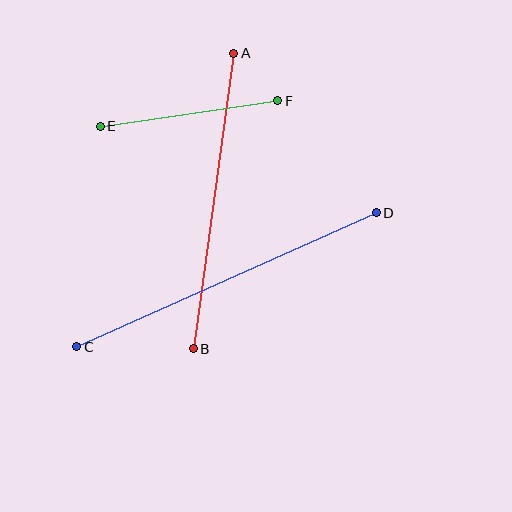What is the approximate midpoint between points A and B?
The midpoint is at approximately (214, 201) pixels.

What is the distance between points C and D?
The distance is approximately 328 pixels.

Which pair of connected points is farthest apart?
Points C and D are farthest apart.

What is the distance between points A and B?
The distance is approximately 298 pixels.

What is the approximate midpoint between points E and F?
The midpoint is at approximately (189, 114) pixels.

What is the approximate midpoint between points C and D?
The midpoint is at approximately (226, 280) pixels.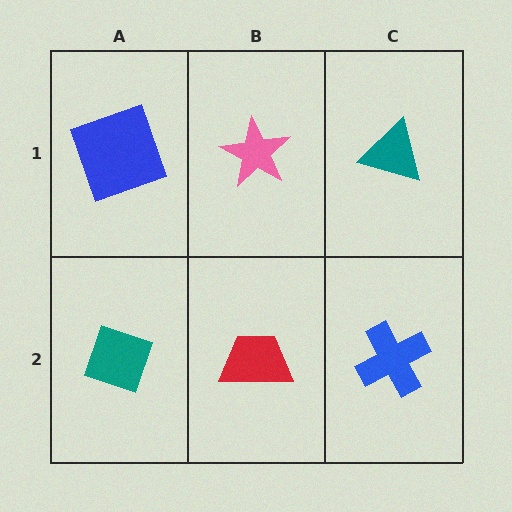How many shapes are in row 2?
3 shapes.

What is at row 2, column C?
A blue cross.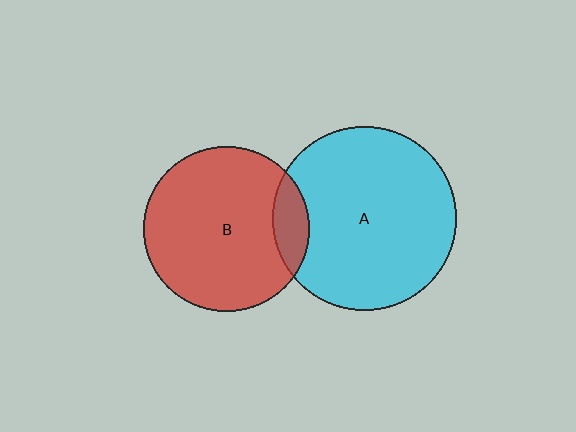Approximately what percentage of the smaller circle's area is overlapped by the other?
Approximately 15%.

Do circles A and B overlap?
Yes.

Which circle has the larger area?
Circle A (cyan).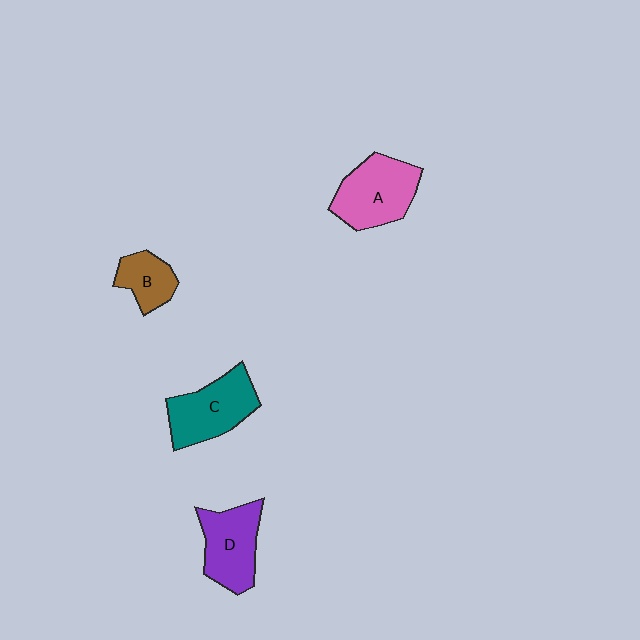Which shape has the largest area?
Shape A (pink).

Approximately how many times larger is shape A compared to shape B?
Approximately 1.8 times.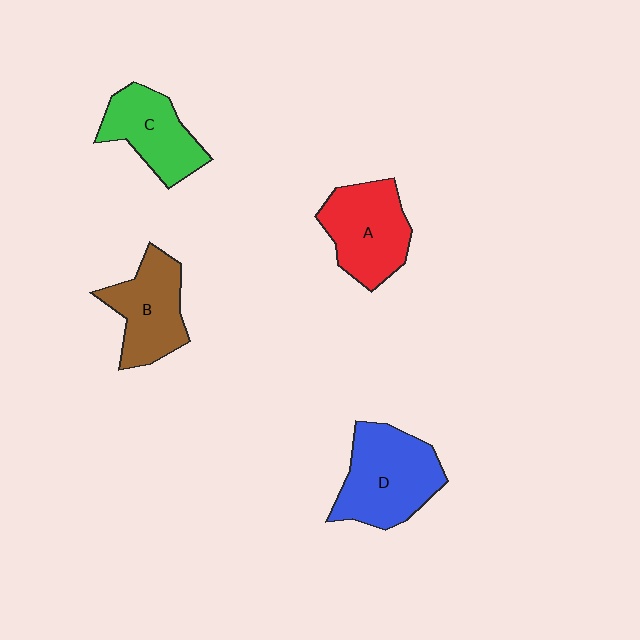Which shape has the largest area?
Shape D (blue).